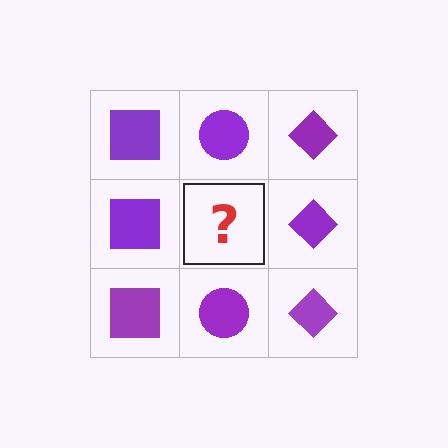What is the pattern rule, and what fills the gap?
The rule is that each column has a consistent shape. The gap should be filled with a purple circle.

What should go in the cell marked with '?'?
The missing cell should contain a purple circle.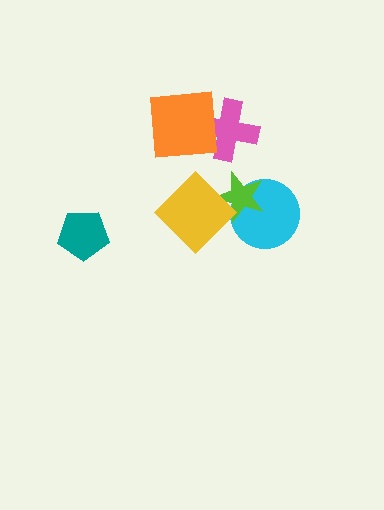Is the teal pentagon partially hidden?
No, no other shape covers it.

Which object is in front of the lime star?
The yellow diamond is in front of the lime star.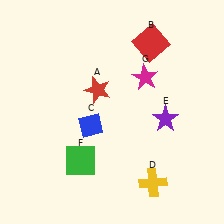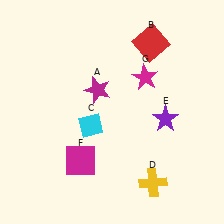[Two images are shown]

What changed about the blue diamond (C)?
In Image 1, C is blue. In Image 2, it changed to cyan.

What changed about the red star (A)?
In Image 1, A is red. In Image 2, it changed to magenta.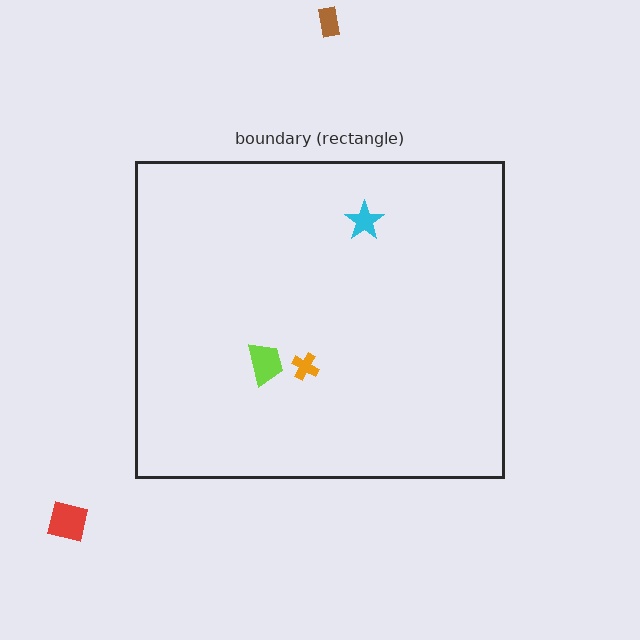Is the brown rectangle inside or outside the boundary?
Outside.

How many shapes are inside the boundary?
3 inside, 2 outside.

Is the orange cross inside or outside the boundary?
Inside.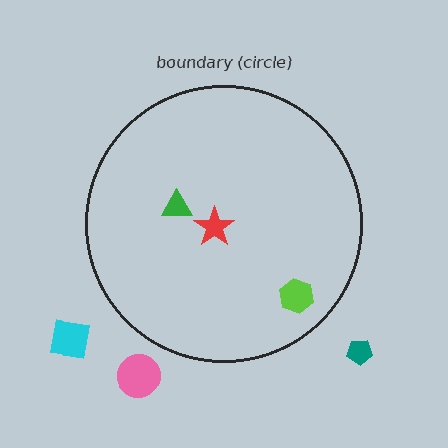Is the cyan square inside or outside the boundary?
Outside.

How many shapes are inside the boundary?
3 inside, 3 outside.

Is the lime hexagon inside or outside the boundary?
Inside.